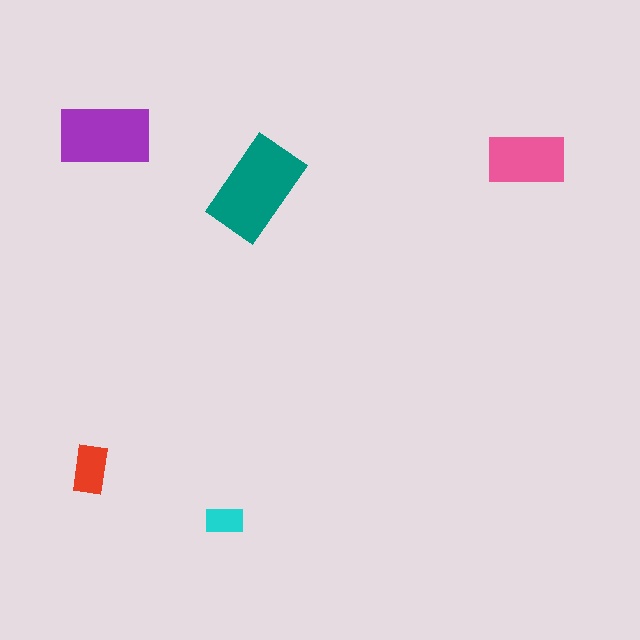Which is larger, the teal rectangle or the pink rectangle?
The teal one.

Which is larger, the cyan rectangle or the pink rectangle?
The pink one.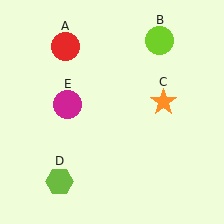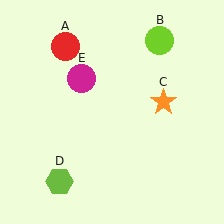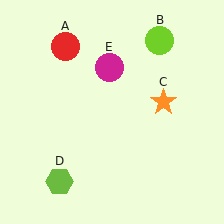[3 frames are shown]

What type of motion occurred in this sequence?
The magenta circle (object E) rotated clockwise around the center of the scene.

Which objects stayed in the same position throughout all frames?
Red circle (object A) and lime circle (object B) and orange star (object C) and lime hexagon (object D) remained stationary.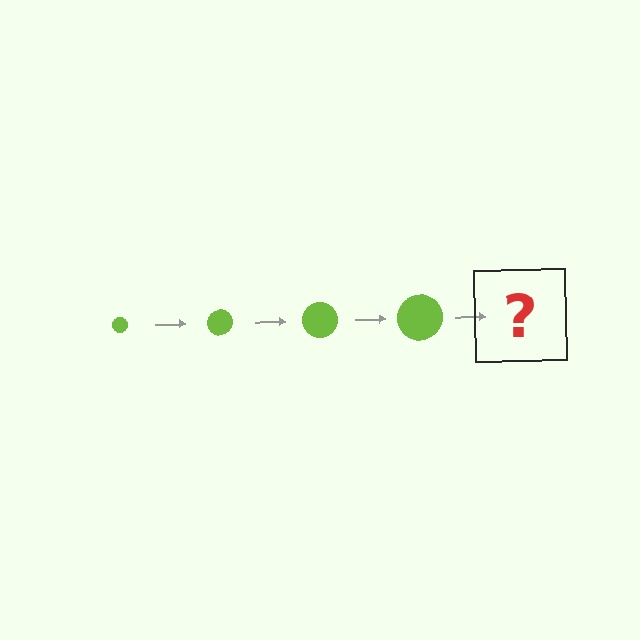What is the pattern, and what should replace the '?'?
The pattern is that the circle gets progressively larger each step. The '?' should be a lime circle, larger than the previous one.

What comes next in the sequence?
The next element should be a lime circle, larger than the previous one.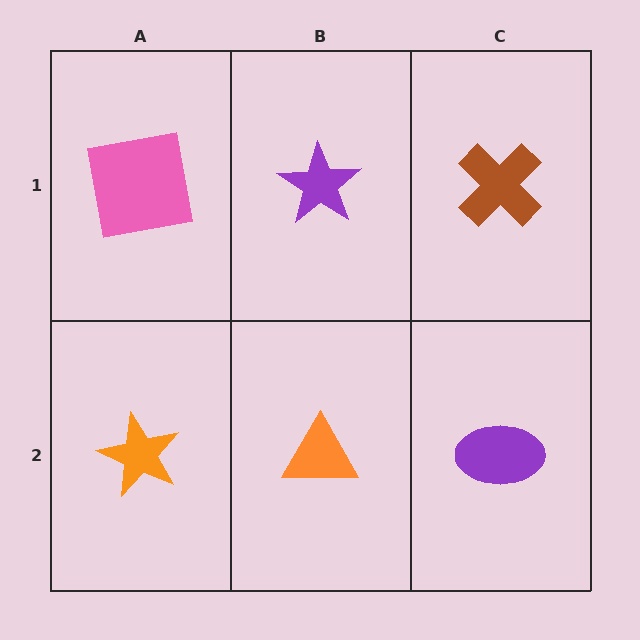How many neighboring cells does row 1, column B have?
3.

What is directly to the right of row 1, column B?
A brown cross.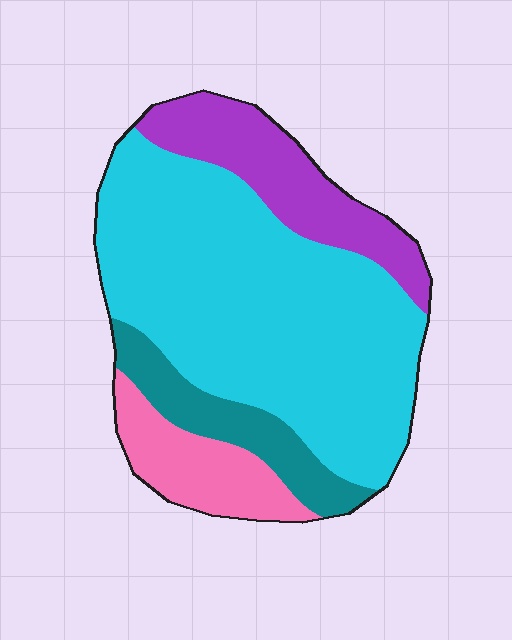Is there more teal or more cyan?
Cyan.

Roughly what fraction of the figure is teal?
Teal takes up less than a quarter of the figure.